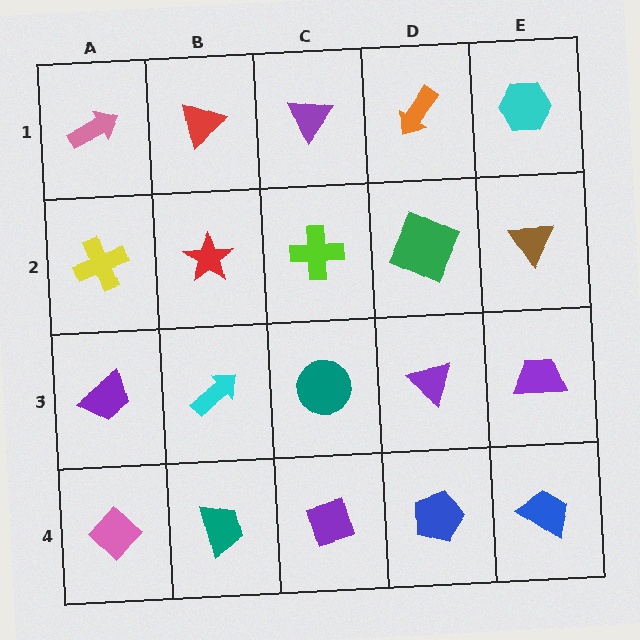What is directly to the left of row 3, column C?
A cyan arrow.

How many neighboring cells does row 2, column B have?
4.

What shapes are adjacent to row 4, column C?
A teal circle (row 3, column C), a teal trapezoid (row 4, column B), a blue pentagon (row 4, column D).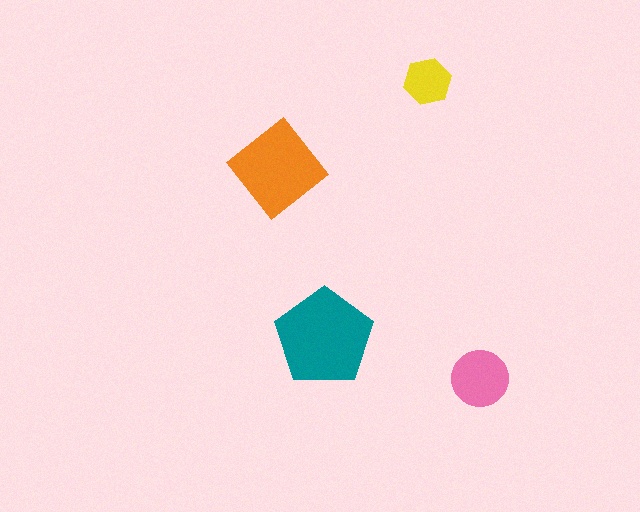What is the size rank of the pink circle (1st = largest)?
3rd.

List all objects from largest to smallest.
The teal pentagon, the orange diamond, the pink circle, the yellow hexagon.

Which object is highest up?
The yellow hexagon is topmost.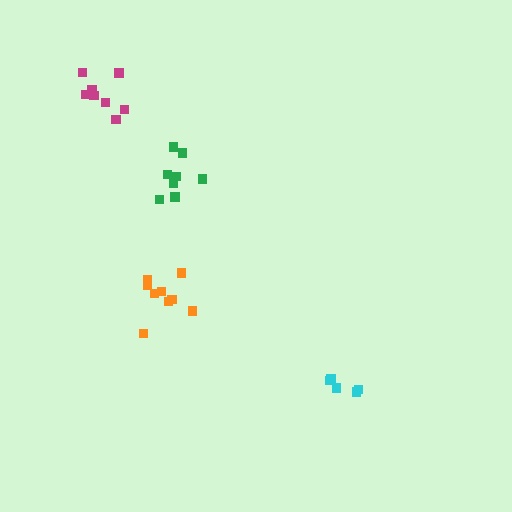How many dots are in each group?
Group 1: 5 dots, Group 2: 8 dots, Group 3: 8 dots, Group 4: 9 dots (30 total).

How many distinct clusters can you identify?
There are 4 distinct clusters.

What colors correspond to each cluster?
The clusters are colored: cyan, magenta, green, orange.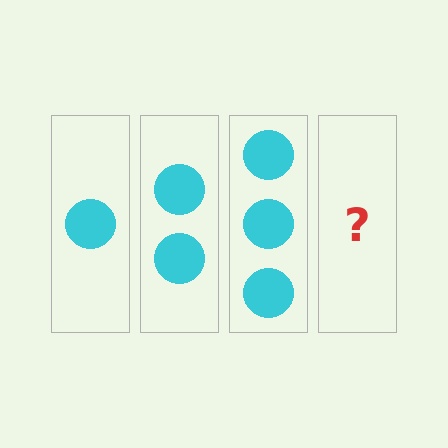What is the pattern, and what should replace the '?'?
The pattern is that each step adds one more circle. The '?' should be 4 circles.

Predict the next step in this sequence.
The next step is 4 circles.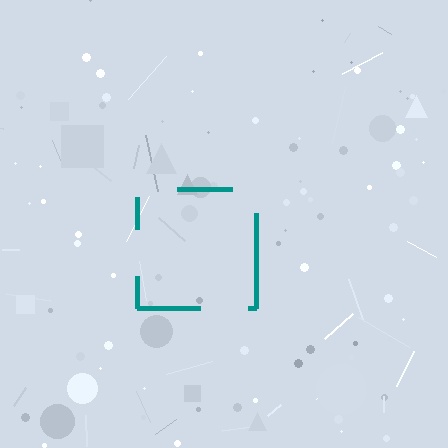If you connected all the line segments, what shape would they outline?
They would outline a square.